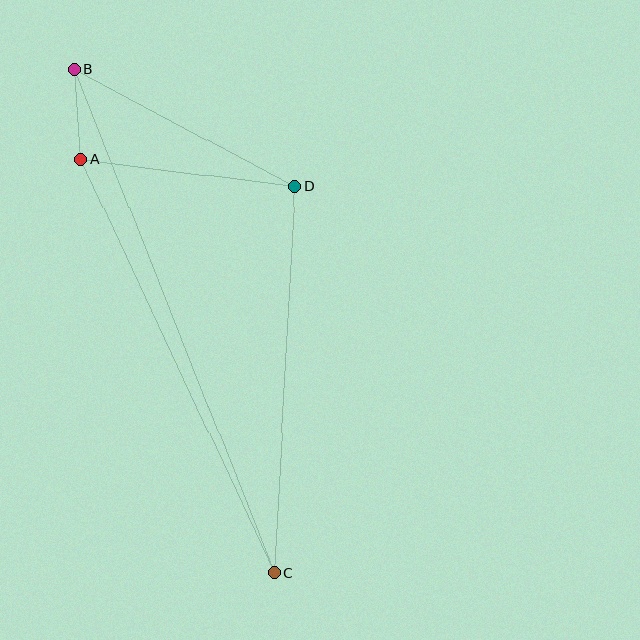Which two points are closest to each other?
Points A and B are closest to each other.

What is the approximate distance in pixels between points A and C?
The distance between A and C is approximately 457 pixels.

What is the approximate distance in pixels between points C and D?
The distance between C and D is approximately 387 pixels.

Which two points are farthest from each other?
Points B and C are farthest from each other.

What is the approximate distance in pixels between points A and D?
The distance between A and D is approximately 215 pixels.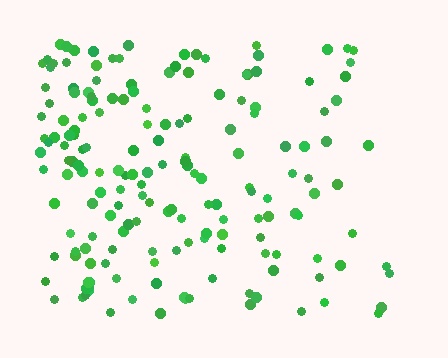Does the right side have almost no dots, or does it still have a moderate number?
Still a moderate number, just noticeably fewer than the left.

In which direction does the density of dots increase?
From right to left, with the left side densest.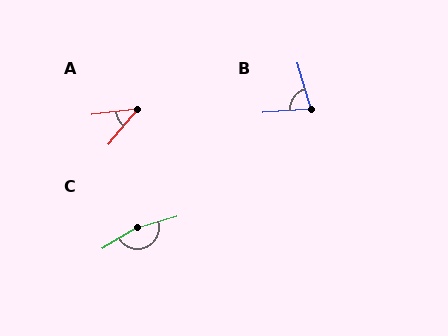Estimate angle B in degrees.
Approximately 78 degrees.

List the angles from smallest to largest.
A (43°), B (78°), C (165°).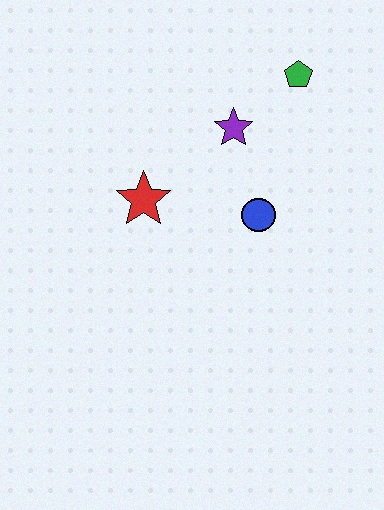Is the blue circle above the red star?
No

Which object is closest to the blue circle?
The purple star is closest to the blue circle.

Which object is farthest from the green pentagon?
The red star is farthest from the green pentagon.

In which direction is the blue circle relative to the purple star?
The blue circle is below the purple star.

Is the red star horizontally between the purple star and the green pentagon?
No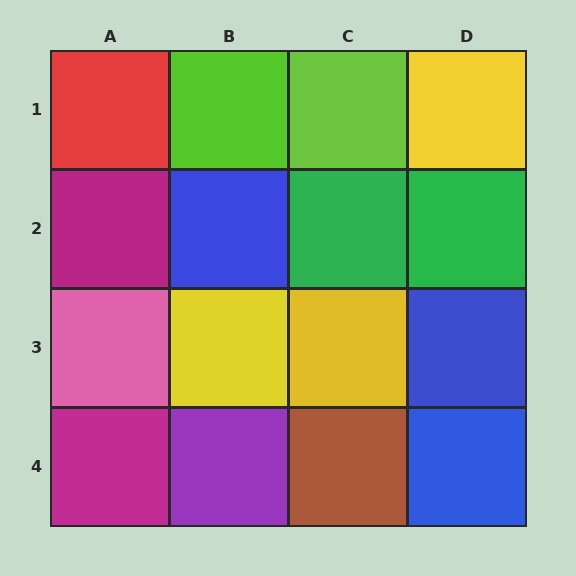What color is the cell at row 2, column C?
Green.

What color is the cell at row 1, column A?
Red.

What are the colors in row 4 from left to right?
Magenta, purple, brown, blue.